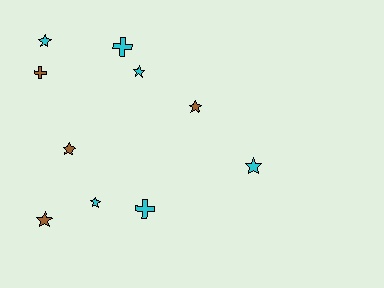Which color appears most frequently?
Cyan, with 6 objects.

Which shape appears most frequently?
Star, with 7 objects.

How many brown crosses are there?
There is 1 brown cross.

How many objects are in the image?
There are 10 objects.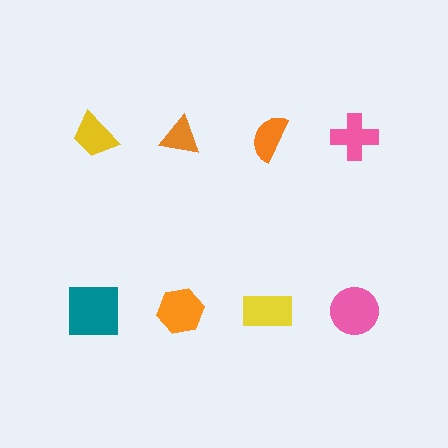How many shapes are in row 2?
4 shapes.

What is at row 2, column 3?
A yellow rectangle.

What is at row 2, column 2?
An orange hexagon.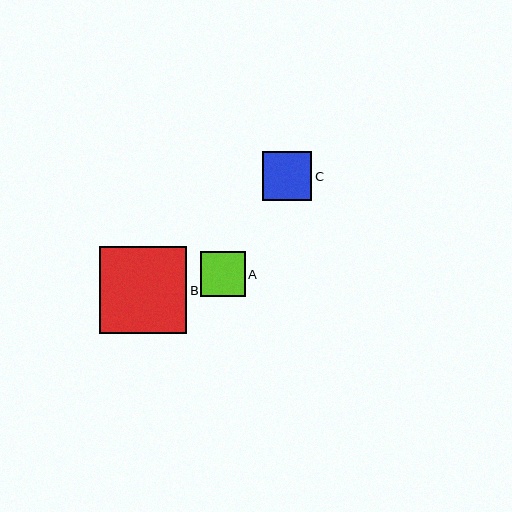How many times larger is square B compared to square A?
Square B is approximately 1.9 times the size of square A.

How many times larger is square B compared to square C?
Square B is approximately 1.8 times the size of square C.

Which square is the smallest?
Square A is the smallest with a size of approximately 45 pixels.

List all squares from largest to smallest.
From largest to smallest: B, C, A.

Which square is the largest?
Square B is the largest with a size of approximately 87 pixels.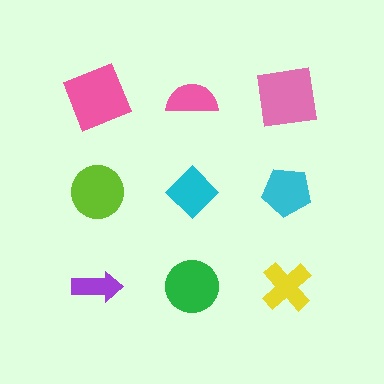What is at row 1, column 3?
A pink square.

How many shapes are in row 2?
3 shapes.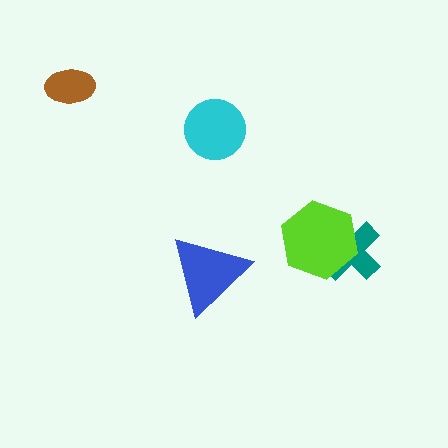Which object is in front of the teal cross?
The lime hexagon is in front of the teal cross.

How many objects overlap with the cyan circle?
0 objects overlap with the cyan circle.